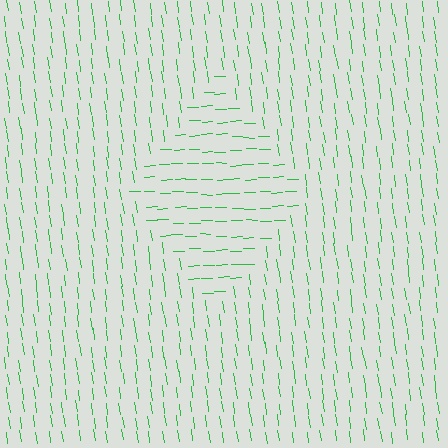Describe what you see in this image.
The image is filled with small green line segments. A diamond region in the image has lines oriented differently from the surrounding lines, creating a visible texture boundary.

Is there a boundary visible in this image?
Yes, there is a texture boundary formed by a change in line orientation.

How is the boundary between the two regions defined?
The boundary is defined purely by a change in line orientation (approximately 84 degrees difference). All lines are the same color and thickness.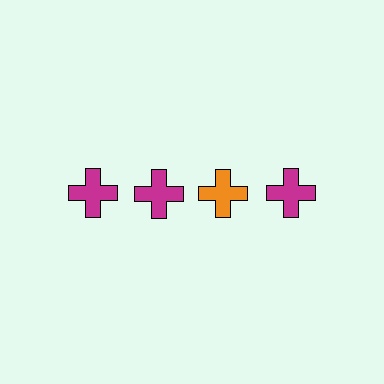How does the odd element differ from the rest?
It has a different color: orange instead of magenta.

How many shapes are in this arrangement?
There are 4 shapes arranged in a grid pattern.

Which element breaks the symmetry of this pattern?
The orange cross in the top row, center column breaks the symmetry. All other shapes are magenta crosses.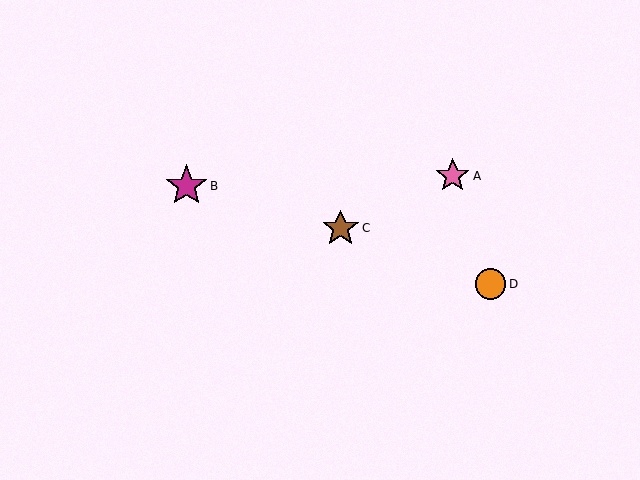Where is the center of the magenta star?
The center of the magenta star is at (187, 186).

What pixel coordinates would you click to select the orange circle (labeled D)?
Click at (491, 284) to select the orange circle D.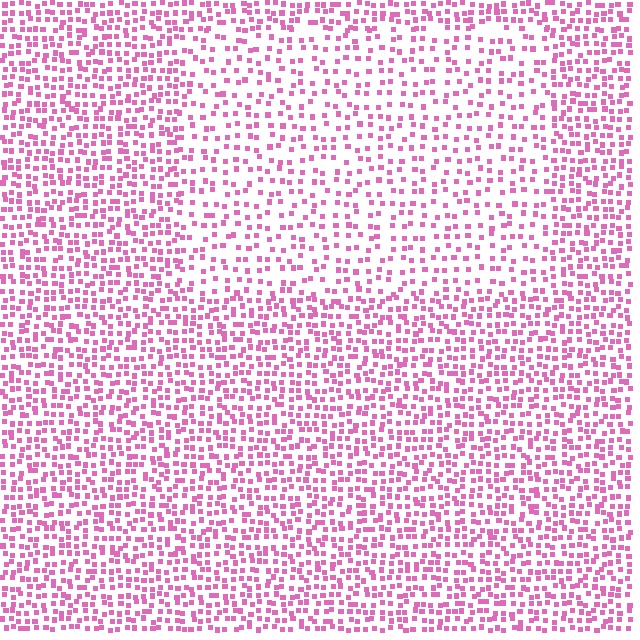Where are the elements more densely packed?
The elements are more densely packed outside the rectangle boundary.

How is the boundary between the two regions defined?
The boundary is defined by a change in element density (approximately 1.8x ratio). All elements are the same color, size, and shape.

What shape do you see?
I see a rectangle.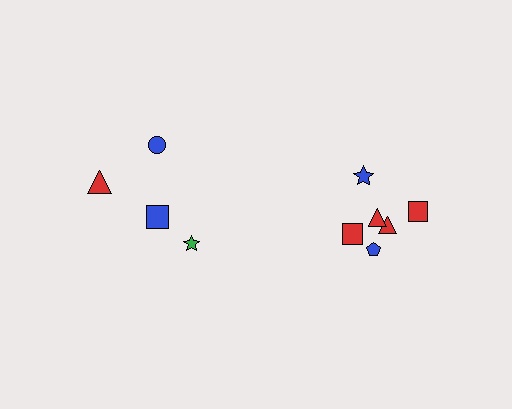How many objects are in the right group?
There are 6 objects.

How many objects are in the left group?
There are 4 objects.